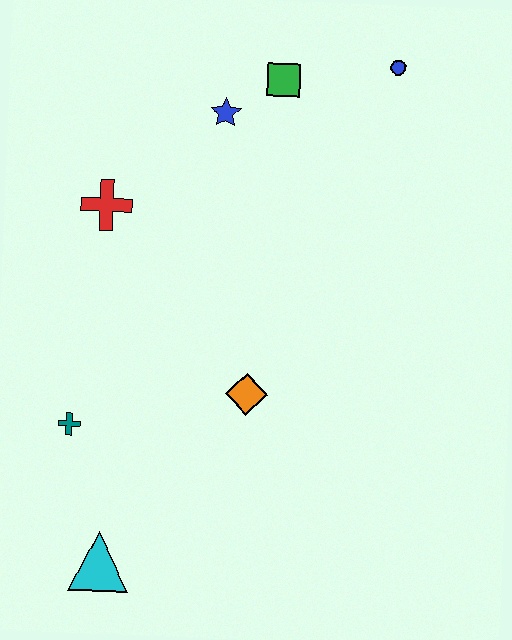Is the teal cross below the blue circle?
Yes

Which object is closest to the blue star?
The green square is closest to the blue star.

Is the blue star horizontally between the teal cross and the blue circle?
Yes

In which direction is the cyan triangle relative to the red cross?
The cyan triangle is below the red cross.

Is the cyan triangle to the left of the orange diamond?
Yes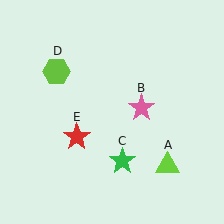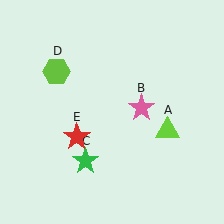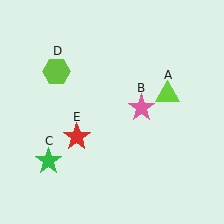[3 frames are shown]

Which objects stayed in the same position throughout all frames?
Pink star (object B) and lime hexagon (object D) and red star (object E) remained stationary.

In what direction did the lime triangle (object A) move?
The lime triangle (object A) moved up.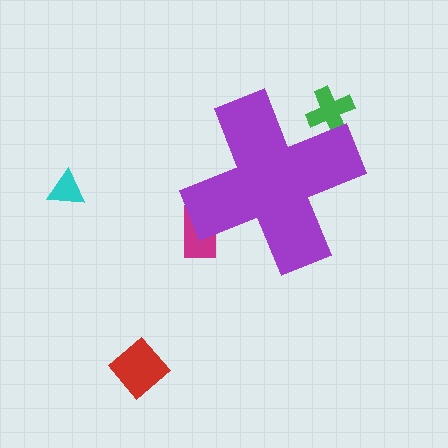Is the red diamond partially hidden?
No, the red diamond is fully visible.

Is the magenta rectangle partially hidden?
Yes, the magenta rectangle is partially hidden behind the purple cross.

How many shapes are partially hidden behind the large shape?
2 shapes are partially hidden.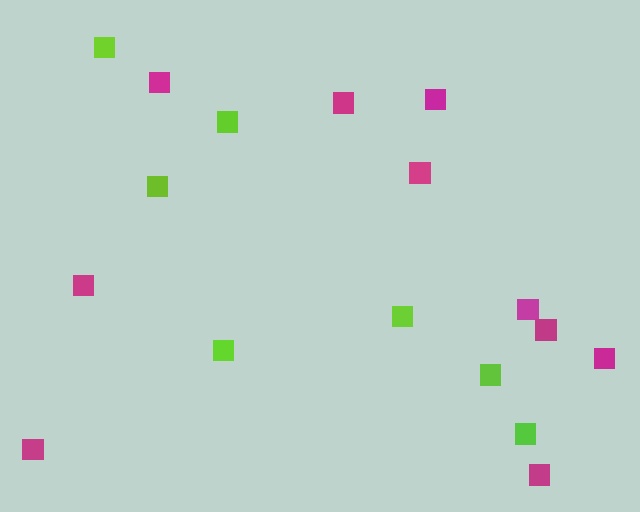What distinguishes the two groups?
There are 2 groups: one group of lime squares (7) and one group of magenta squares (10).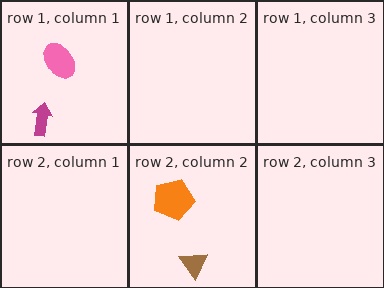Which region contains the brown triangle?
The row 2, column 2 region.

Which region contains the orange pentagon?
The row 2, column 2 region.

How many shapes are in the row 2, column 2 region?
2.